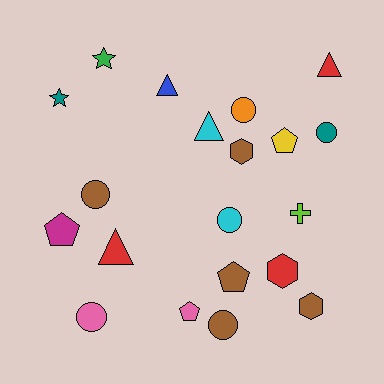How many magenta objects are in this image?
There is 1 magenta object.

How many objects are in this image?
There are 20 objects.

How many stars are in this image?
There are 2 stars.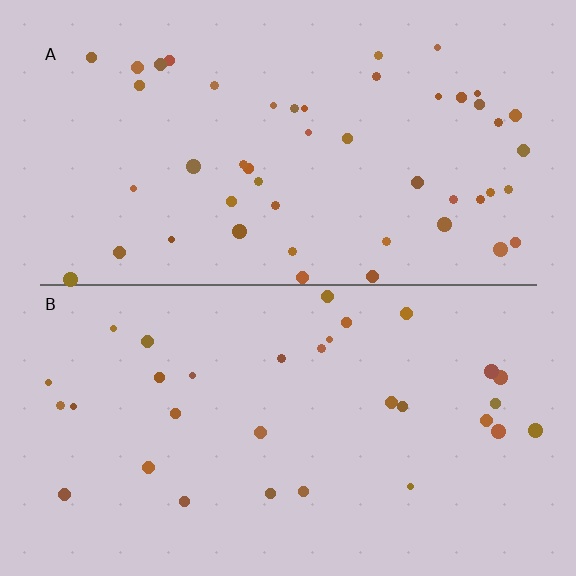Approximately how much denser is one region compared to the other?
Approximately 1.6× — region A over region B.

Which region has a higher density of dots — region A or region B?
A (the top).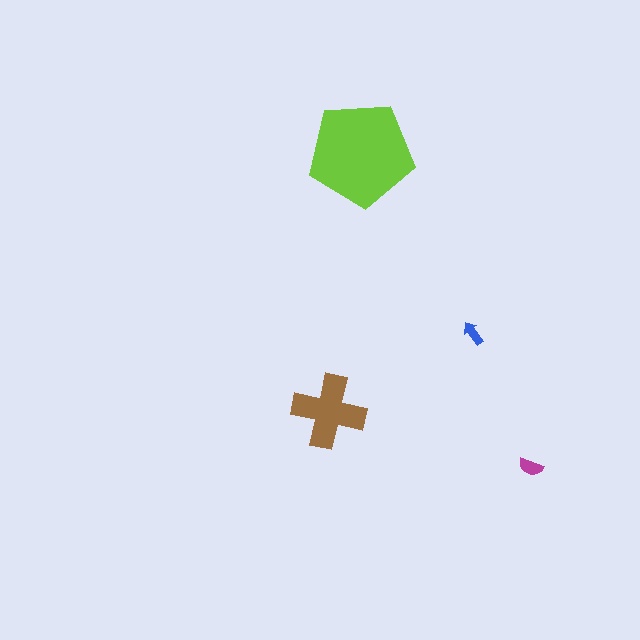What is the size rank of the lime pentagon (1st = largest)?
1st.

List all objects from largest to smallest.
The lime pentagon, the brown cross, the magenta semicircle, the blue arrow.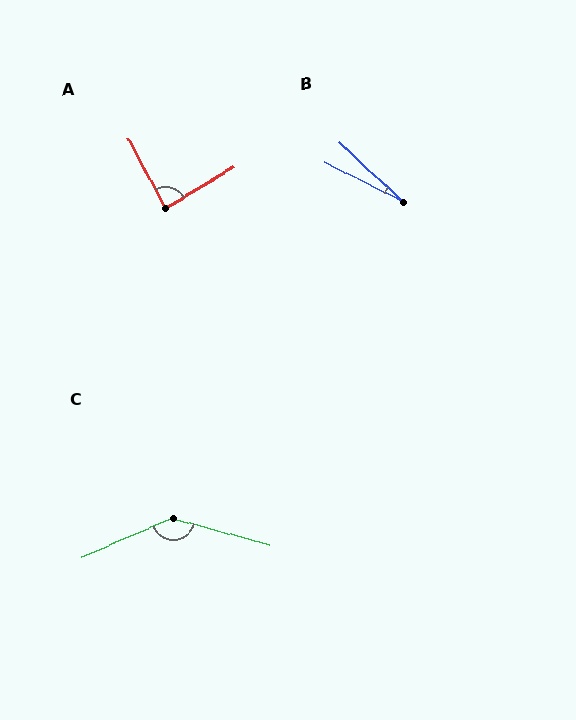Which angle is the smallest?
B, at approximately 17 degrees.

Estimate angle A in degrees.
Approximately 87 degrees.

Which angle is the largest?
C, at approximately 141 degrees.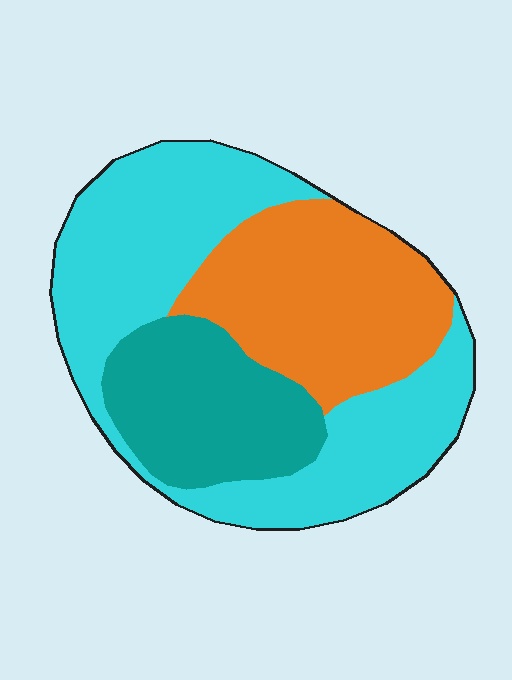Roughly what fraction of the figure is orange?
Orange takes up about one third (1/3) of the figure.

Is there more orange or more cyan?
Cyan.